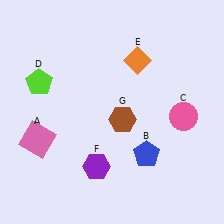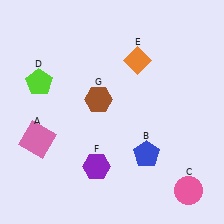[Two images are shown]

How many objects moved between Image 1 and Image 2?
2 objects moved between the two images.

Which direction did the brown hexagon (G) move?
The brown hexagon (G) moved left.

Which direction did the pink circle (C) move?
The pink circle (C) moved down.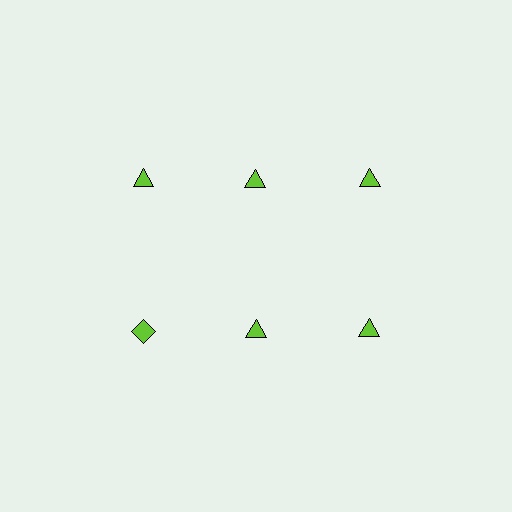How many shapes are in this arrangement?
There are 6 shapes arranged in a grid pattern.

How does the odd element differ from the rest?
It has a different shape: diamond instead of triangle.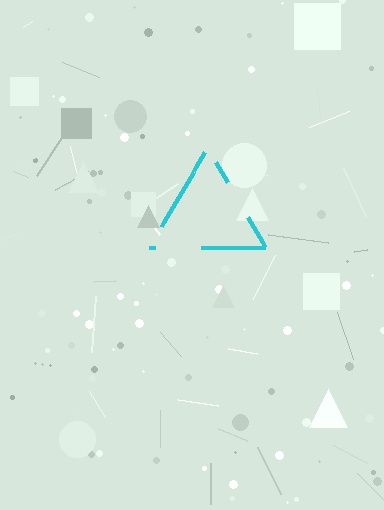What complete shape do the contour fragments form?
The contour fragments form a triangle.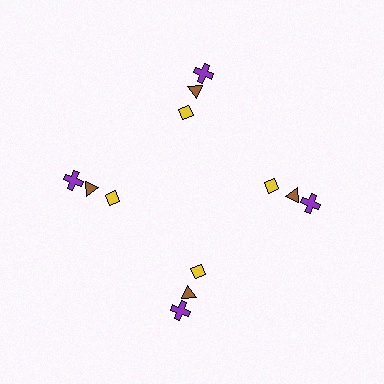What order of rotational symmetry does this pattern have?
This pattern has 4-fold rotational symmetry.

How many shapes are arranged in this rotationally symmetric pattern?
There are 12 shapes, arranged in 4 groups of 3.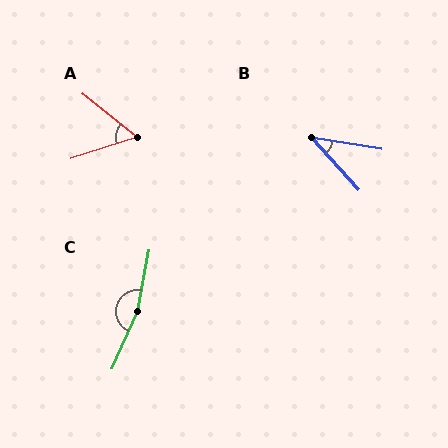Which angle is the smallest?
B, at approximately 38 degrees.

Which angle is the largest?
C, at approximately 167 degrees.